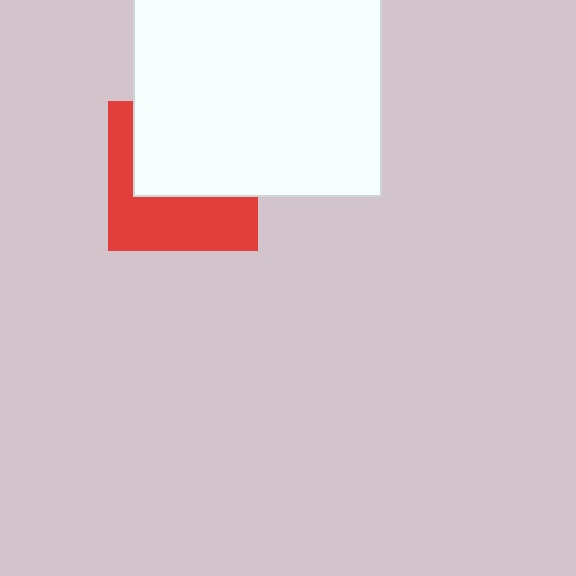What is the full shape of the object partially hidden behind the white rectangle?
The partially hidden object is a red square.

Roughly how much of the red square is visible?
About half of it is visible (roughly 47%).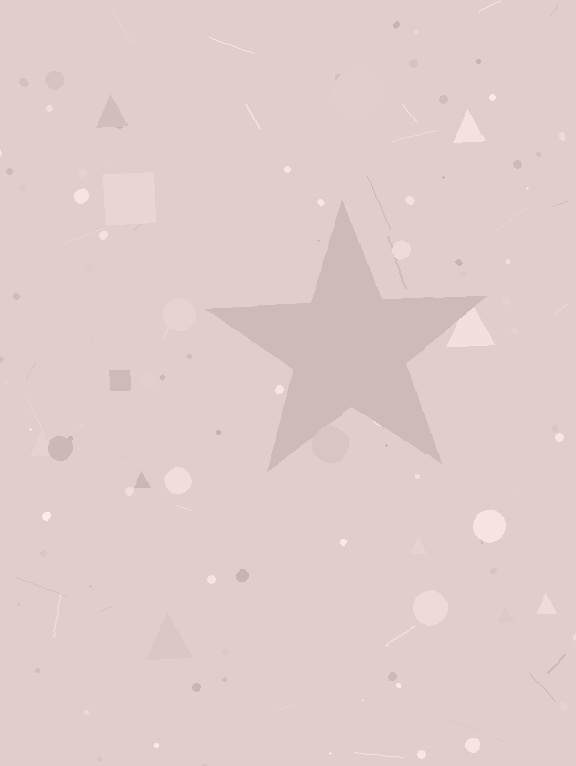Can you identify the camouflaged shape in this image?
The camouflaged shape is a star.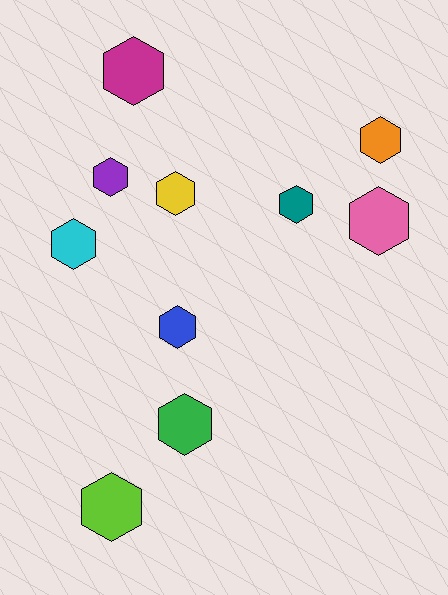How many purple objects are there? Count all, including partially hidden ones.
There is 1 purple object.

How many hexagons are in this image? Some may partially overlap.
There are 10 hexagons.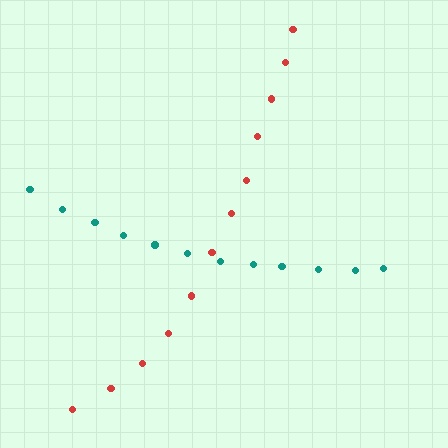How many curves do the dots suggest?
There are 2 distinct paths.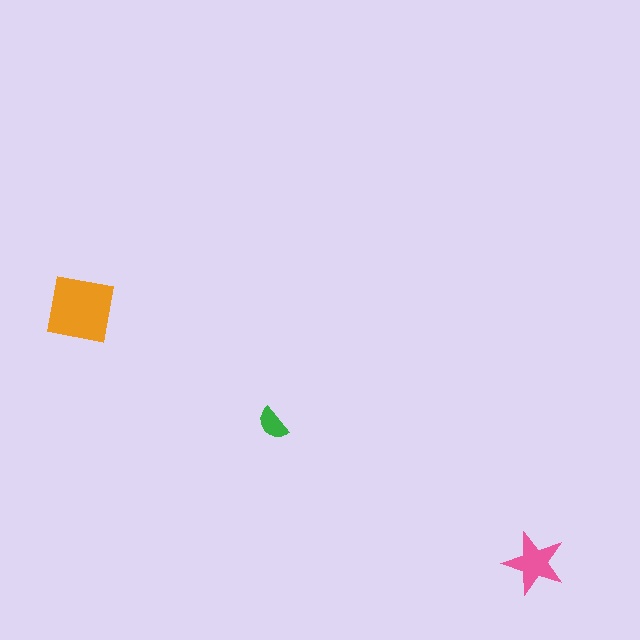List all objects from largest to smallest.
The orange square, the pink star, the green semicircle.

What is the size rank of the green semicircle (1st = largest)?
3rd.